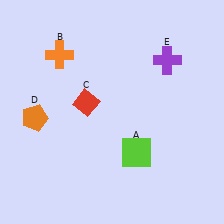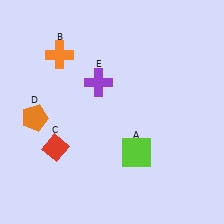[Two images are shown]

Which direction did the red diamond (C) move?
The red diamond (C) moved down.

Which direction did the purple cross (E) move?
The purple cross (E) moved left.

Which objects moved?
The objects that moved are: the red diamond (C), the purple cross (E).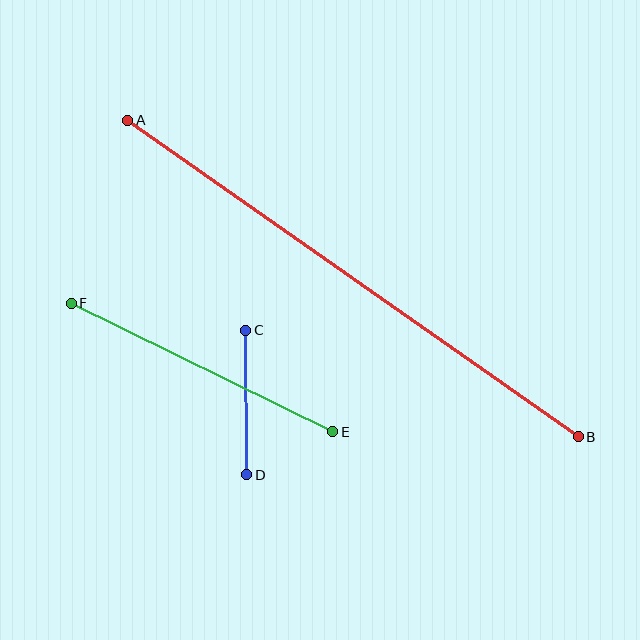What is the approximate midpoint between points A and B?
The midpoint is at approximately (353, 279) pixels.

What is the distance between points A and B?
The distance is approximately 550 pixels.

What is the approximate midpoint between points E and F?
The midpoint is at approximately (202, 368) pixels.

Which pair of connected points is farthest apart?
Points A and B are farthest apart.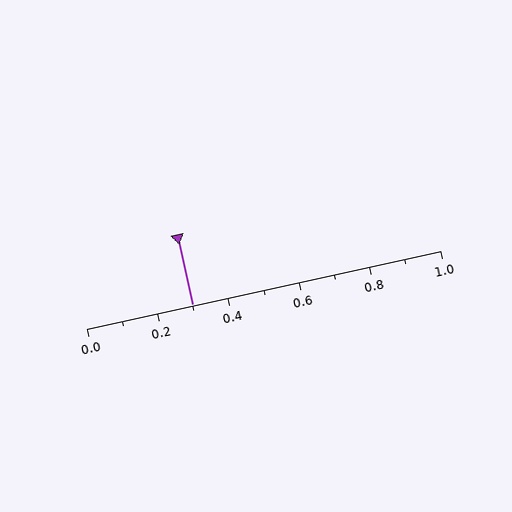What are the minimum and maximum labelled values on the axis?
The axis runs from 0.0 to 1.0.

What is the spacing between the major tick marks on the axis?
The major ticks are spaced 0.2 apart.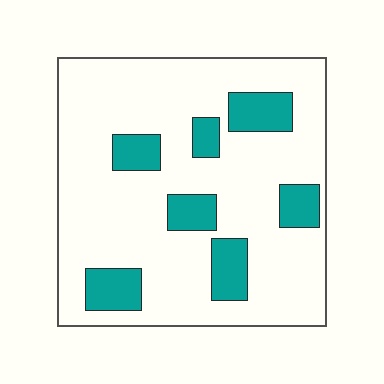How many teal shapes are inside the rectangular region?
7.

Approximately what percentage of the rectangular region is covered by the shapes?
Approximately 20%.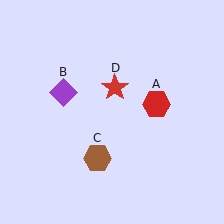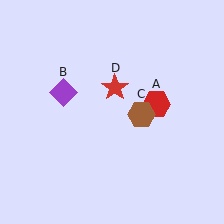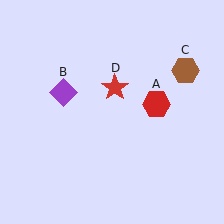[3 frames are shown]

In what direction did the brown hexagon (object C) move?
The brown hexagon (object C) moved up and to the right.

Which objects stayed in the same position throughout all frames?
Red hexagon (object A) and purple diamond (object B) and red star (object D) remained stationary.